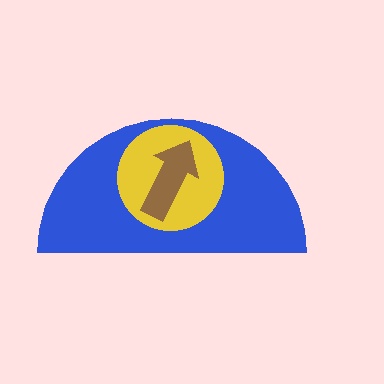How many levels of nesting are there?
3.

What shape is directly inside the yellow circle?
The brown arrow.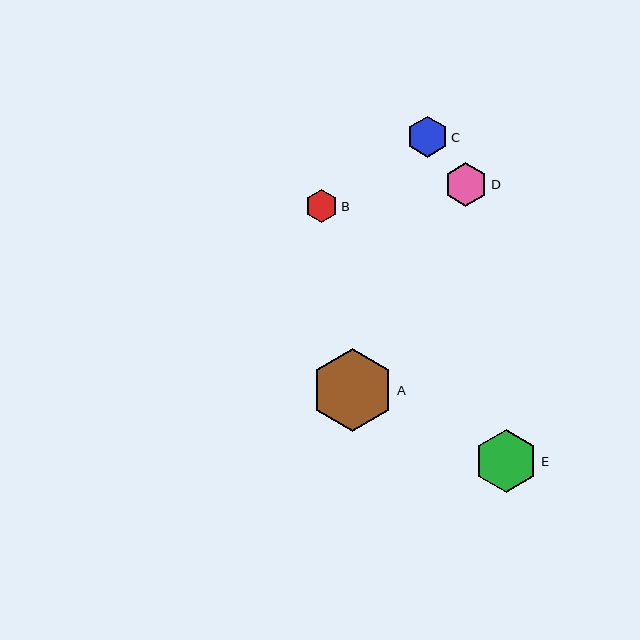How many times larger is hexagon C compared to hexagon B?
Hexagon C is approximately 1.2 times the size of hexagon B.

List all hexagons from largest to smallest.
From largest to smallest: A, E, D, C, B.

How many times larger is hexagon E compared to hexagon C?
Hexagon E is approximately 1.5 times the size of hexagon C.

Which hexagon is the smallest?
Hexagon B is the smallest with a size of approximately 33 pixels.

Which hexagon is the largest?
Hexagon A is the largest with a size of approximately 83 pixels.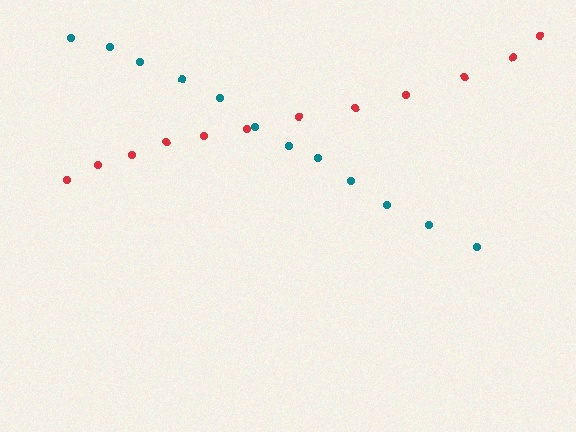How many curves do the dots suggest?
There are 2 distinct paths.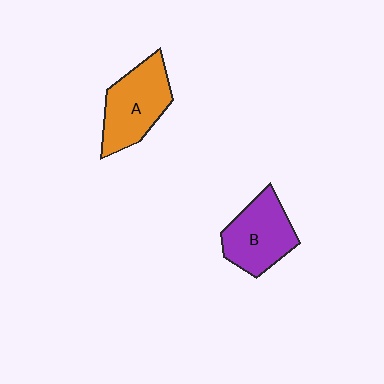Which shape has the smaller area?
Shape B (purple).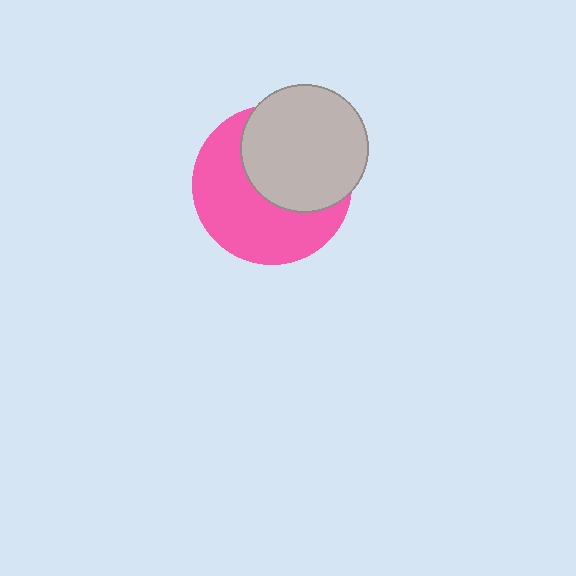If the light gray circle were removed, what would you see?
You would see the complete pink circle.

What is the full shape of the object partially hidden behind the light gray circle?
The partially hidden object is a pink circle.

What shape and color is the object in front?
The object in front is a light gray circle.